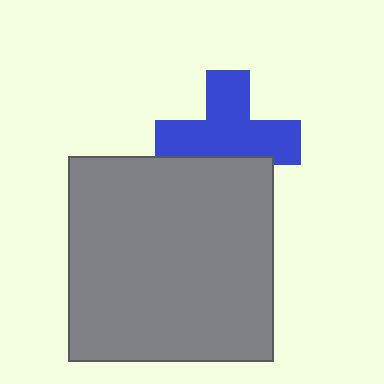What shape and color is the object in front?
The object in front is a gray square.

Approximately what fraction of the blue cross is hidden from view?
Roughly 30% of the blue cross is hidden behind the gray square.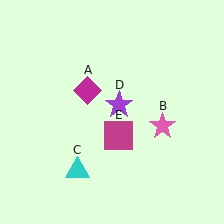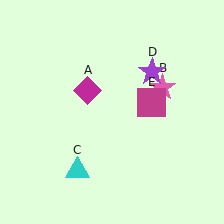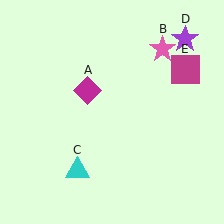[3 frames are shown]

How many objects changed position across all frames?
3 objects changed position: pink star (object B), purple star (object D), magenta square (object E).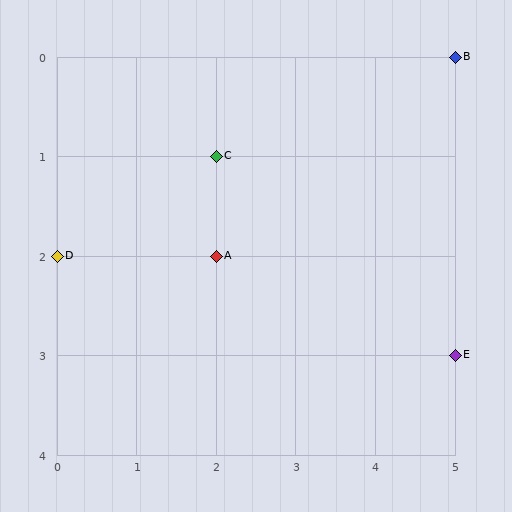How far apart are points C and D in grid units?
Points C and D are 2 columns and 1 row apart (about 2.2 grid units diagonally).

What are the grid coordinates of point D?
Point D is at grid coordinates (0, 2).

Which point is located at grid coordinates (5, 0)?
Point B is at (5, 0).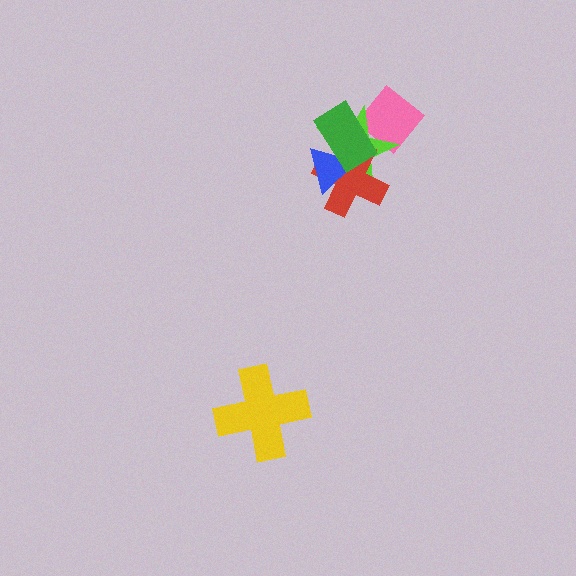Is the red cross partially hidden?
Yes, it is partially covered by another shape.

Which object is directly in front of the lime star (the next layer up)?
The red cross is directly in front of the lime star.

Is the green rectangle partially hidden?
No, no other shape covers it.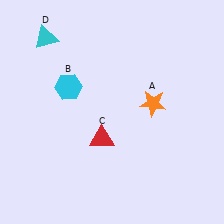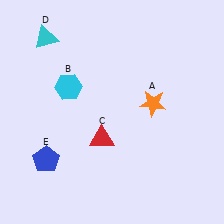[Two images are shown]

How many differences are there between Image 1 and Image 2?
There is 1 difference between the two images.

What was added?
A blue pentagon (E) was added in Image 2.